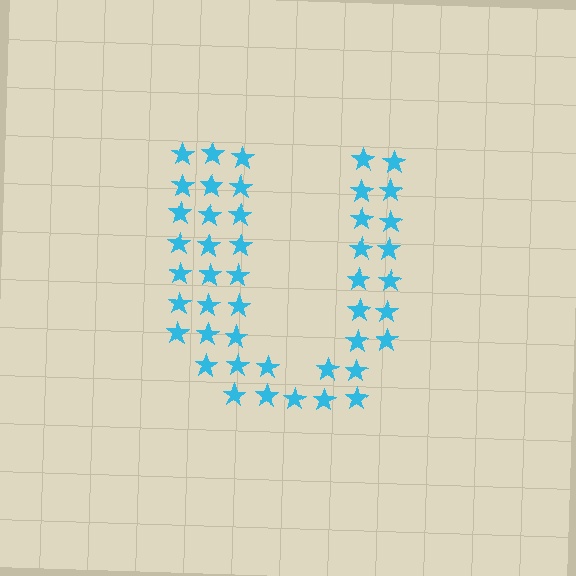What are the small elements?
The small elements are stars.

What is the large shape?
The large shape is the letter U.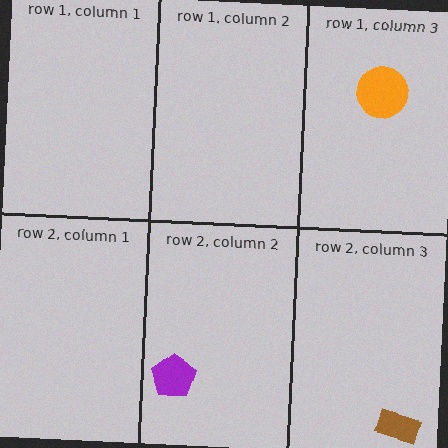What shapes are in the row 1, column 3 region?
The orange circle.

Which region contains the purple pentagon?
The row 2, column 2 region.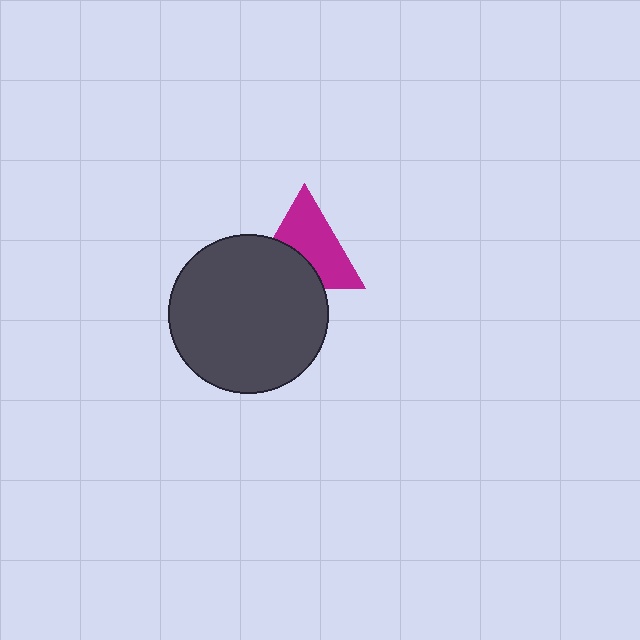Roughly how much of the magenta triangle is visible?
About half of it is visible (roughly 61%).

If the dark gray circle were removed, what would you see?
You would see the complete magenta triangle.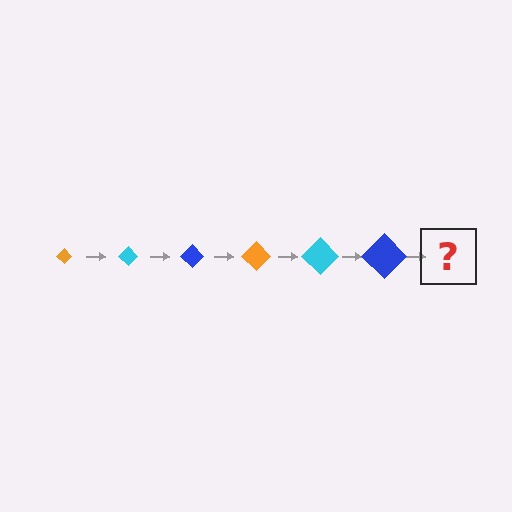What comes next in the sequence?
The next element should be an orange diamond, larger than the previous one.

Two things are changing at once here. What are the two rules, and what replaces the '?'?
The two rules are that the diamond grows larger each step and the color cycles through orange, cyan, and blue. The '?' should be an orange diamond, larger than the previous one.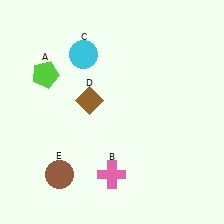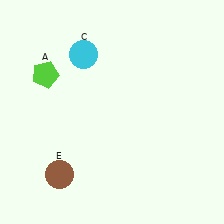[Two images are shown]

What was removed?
The pink cross (B), the brown diamond (D) were removed in Image 2.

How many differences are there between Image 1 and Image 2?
There are 2 differences between the two images.